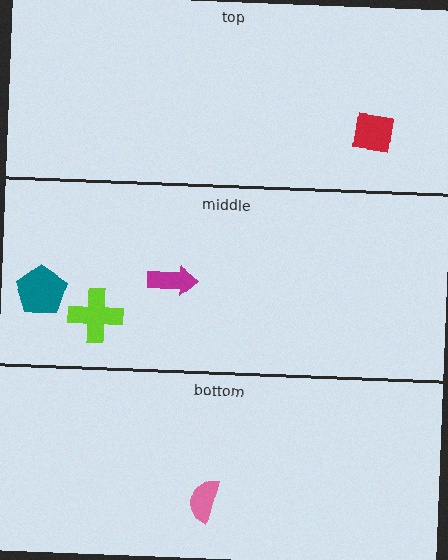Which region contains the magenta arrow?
The middle region.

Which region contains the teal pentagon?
The middle region.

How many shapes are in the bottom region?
1.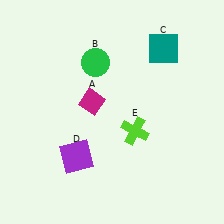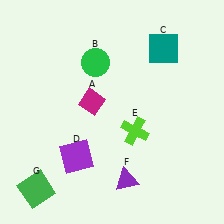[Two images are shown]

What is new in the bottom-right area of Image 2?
A purple triangle (F) was added in the bottom-right area of Image 2.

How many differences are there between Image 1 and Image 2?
There are 2 differences between the two images.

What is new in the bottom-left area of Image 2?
A green square (G) was added in the bottom-left area of Image 2.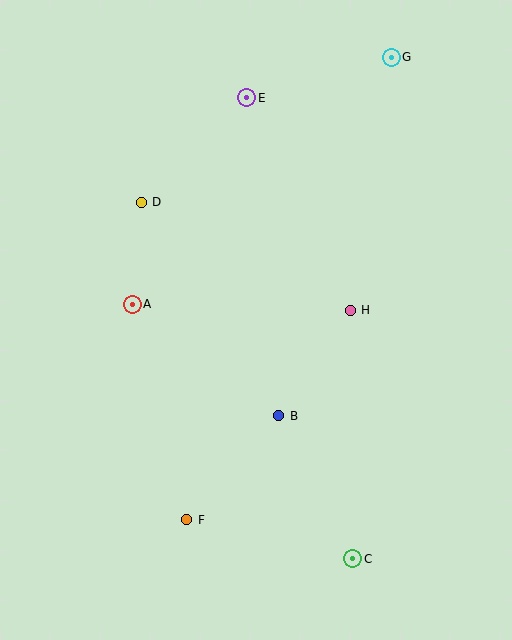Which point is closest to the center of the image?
Point H at (350, 310) is closest to the center.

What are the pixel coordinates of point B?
Point B is at (279, 416).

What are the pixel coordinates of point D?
Point D is at (141, 202).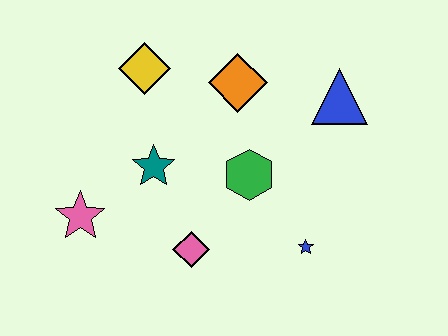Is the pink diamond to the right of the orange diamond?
No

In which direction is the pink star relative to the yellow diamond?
The pink star is below the yellow diamond.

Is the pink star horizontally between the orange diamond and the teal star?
No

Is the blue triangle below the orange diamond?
Yes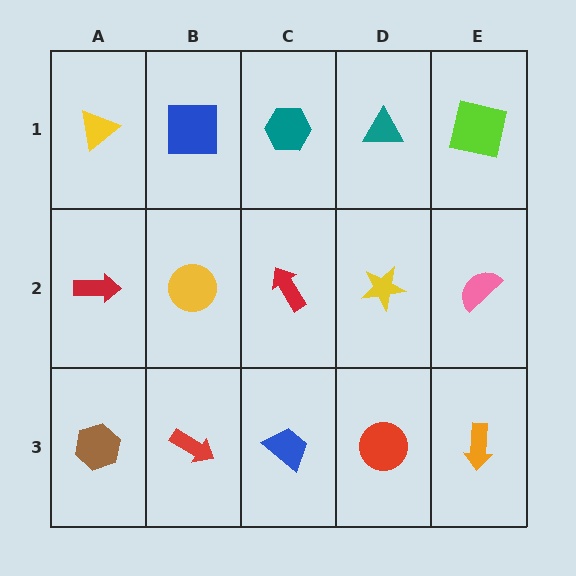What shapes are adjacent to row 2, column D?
A teal triangle (row 1, column D), a red circle (row 3, column D), a red arrow (row 2, column C), a pink semicircle (row 2, column E).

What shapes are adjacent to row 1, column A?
A red arrow (row 2, column A), a blue square (row 1, column B).